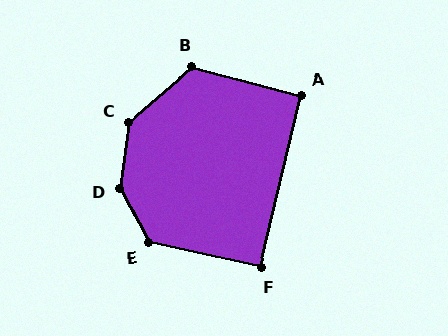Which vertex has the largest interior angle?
D, at approximately 145 degrees.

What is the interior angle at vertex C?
Approximately 138 degrees (obtuse).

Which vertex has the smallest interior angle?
F, at approximately 91 degrees.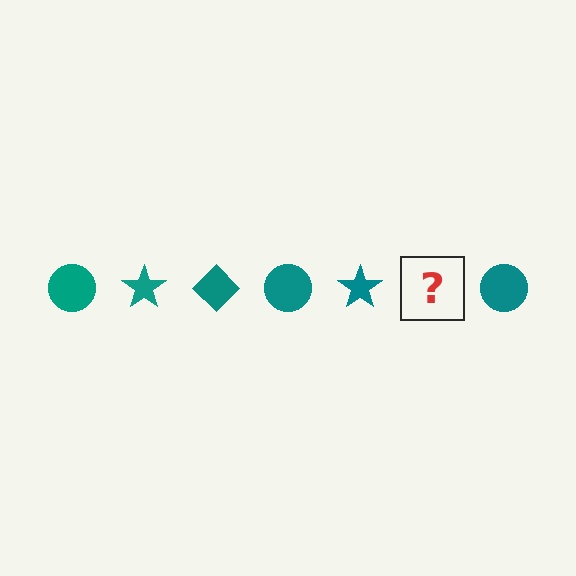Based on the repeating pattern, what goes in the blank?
The blank should be a teal diamond.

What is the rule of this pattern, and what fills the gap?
The rule is that the pattern cycles through circle, star, diamond shapes in teal. The gap should be filled with a teal diamond.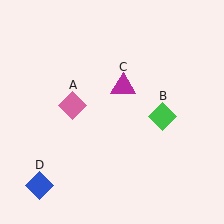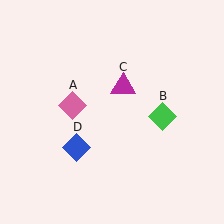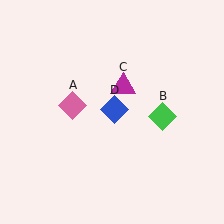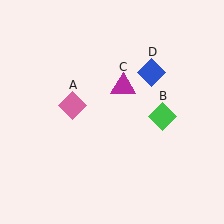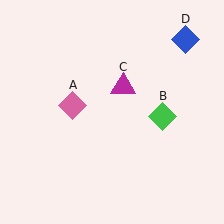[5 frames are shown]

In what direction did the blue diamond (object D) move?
The blue diamond (object D) moved up and to the right.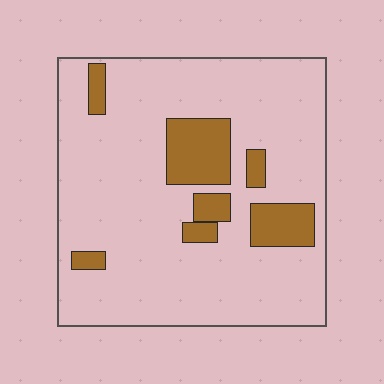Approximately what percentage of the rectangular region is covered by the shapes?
Approximately 15%.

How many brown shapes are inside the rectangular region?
7.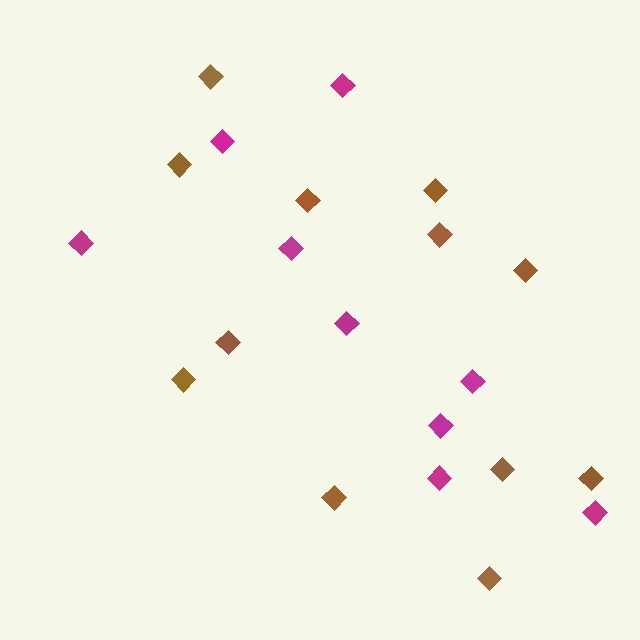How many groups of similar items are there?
There are 2 groups: one group of brown diamonds (12) and one group of magenta diamonds (9).